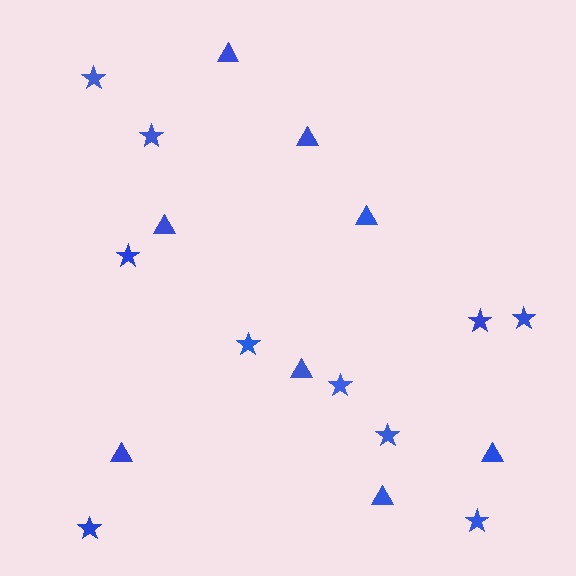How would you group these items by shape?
There are 2 groups: one group of stars (10) and one group of triangles (8).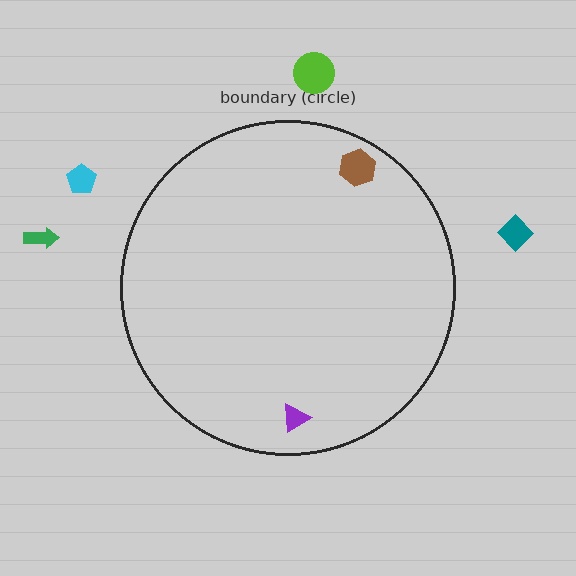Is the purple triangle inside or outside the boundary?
Inside.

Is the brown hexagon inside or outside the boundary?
Inside.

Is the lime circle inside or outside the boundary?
Outside.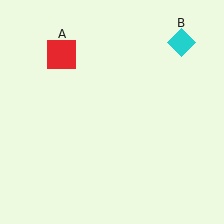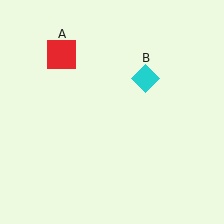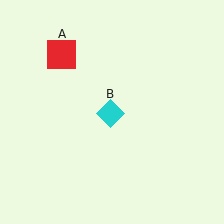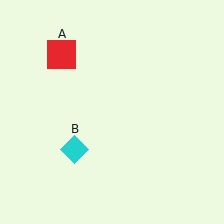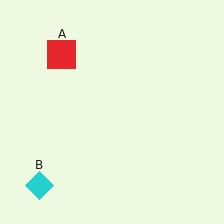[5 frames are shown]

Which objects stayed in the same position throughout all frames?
Red square (object A) remained stationary.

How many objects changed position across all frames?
1 object changed position: cyan diamond (object B).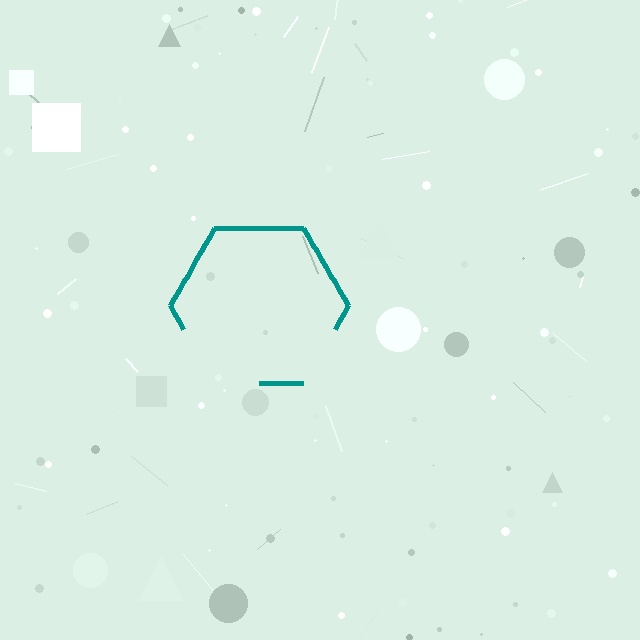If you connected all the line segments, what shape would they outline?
They would outline a hexagon.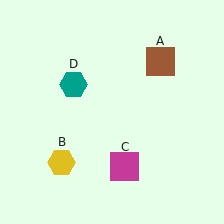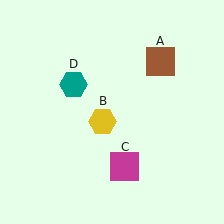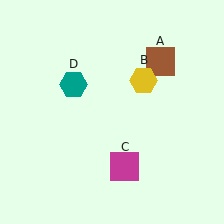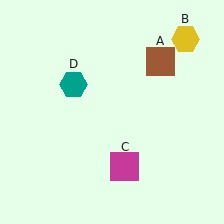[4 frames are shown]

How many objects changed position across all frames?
1 object changed position: yellow hexagon (object B).